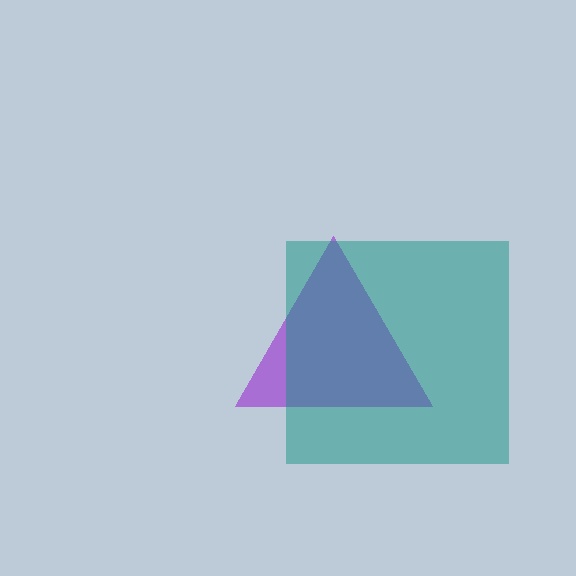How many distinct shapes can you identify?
There are 2 distinct shapes: a purple triangle, a teal square.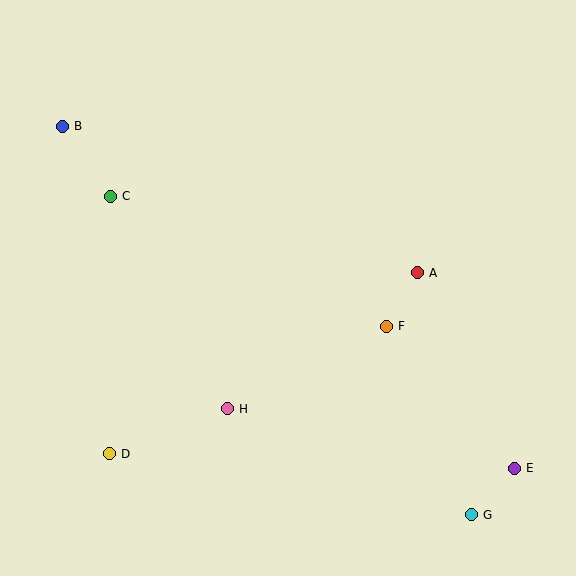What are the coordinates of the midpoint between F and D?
The midpoint between F and D is at (248, 390).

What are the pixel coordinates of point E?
Point E is at (514, 468).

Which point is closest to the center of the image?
Point F at (386, 326) is closest to the center.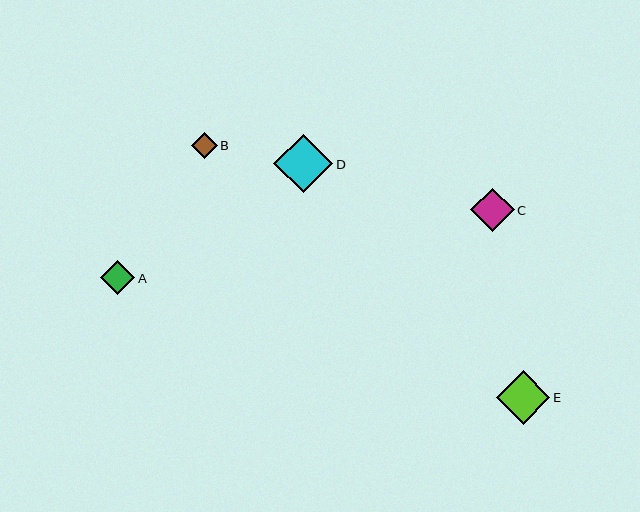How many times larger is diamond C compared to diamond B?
Diamond C is approximately 1.7 times the size of diamond B.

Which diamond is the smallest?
Diamond B is the smallest with a size of approximately 26 pixels.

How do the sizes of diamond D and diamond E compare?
Diamond D and diamond E are approximately the same size.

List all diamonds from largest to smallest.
From largest to smallest: D, E, C, A, B.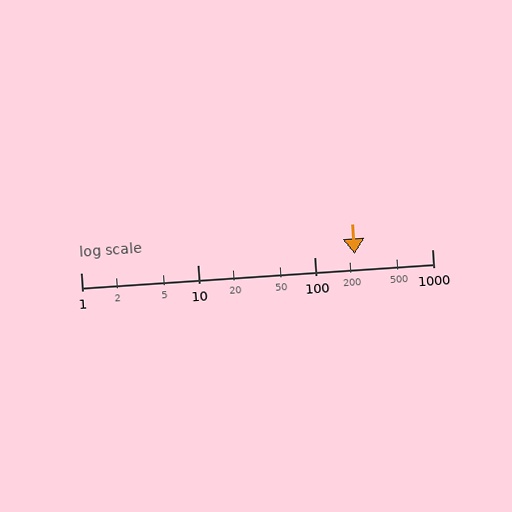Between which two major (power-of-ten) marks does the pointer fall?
The pointer is between 100 and 1000.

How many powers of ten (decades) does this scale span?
The scale spans 3 decades, from 1 to 1000.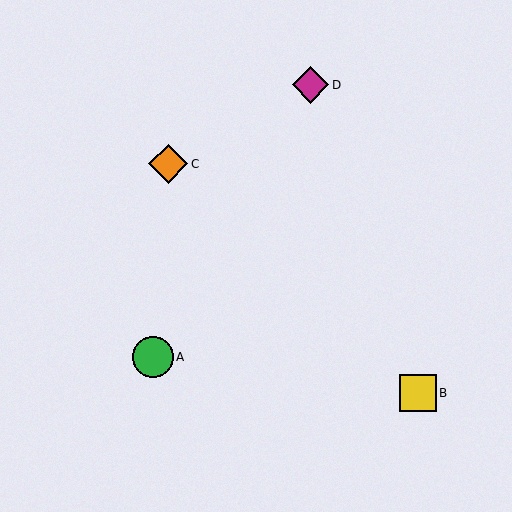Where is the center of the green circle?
The center of the green circle is at (153, 357).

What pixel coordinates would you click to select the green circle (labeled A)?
Click at (153, 357) to select the green circle A.